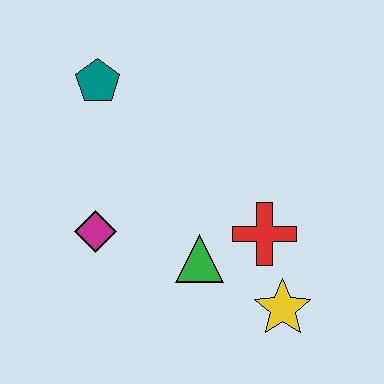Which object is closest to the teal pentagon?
The magenta diamond is closest to the teal pentagon.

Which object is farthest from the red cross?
The teal pentagon is farthest from the red cross.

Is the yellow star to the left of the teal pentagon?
No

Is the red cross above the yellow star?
Yes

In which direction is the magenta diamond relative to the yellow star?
The magenta diamond is to the left of the yellow star.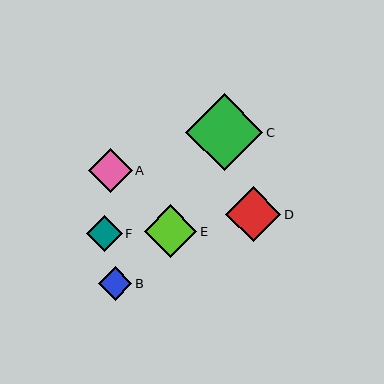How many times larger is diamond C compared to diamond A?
Diamond C is approximately 1.8 times the size of diamond A.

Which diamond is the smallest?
Diamond B is the smallest with a size of approximately 34 pixels.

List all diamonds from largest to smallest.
From largest to smallest: C, D, E, A, F, B.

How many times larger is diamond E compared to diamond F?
Diamond E is approximately 1.5 times the size of diamond F.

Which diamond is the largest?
Diamond C is the largest with a size of approximately 77 pixels.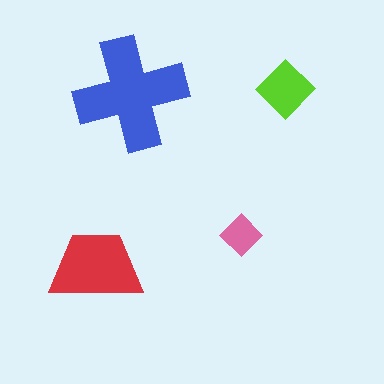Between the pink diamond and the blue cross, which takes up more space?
The blue cross.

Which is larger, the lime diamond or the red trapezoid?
The red trapezoid.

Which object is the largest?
The blue cross.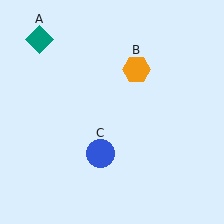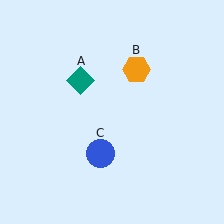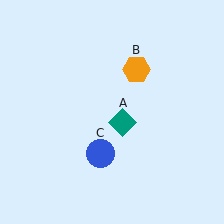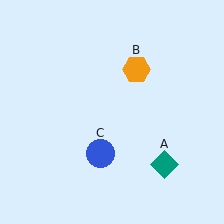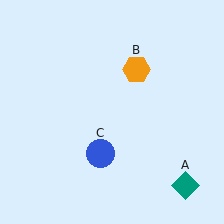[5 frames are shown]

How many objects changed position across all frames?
1 object changed position: teal diamond (object A).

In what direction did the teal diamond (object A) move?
The teal diamond (object A) moved down and to the right.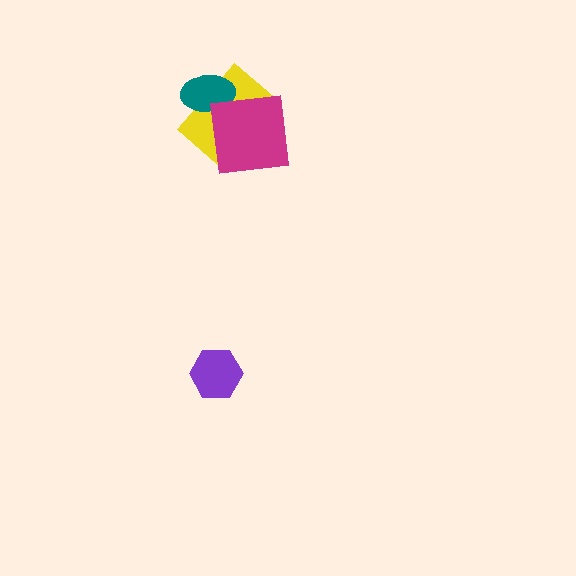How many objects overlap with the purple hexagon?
0 objects overlap with the purple hexagon.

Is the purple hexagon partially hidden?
No, no other shape covers it.